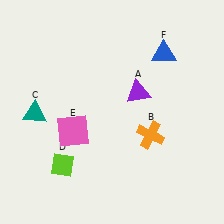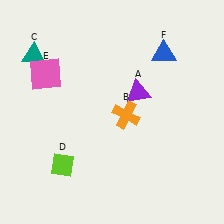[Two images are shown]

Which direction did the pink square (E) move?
The pink square (E) moved up.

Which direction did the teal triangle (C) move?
The teal triangle (C) moved up.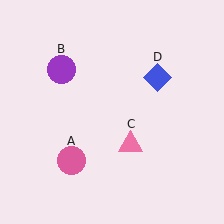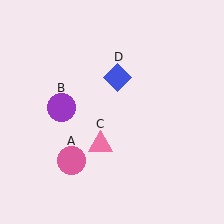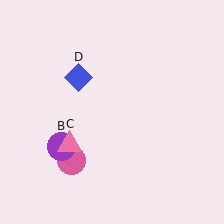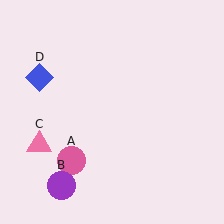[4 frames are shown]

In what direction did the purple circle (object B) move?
The purple circle (object B) moved down.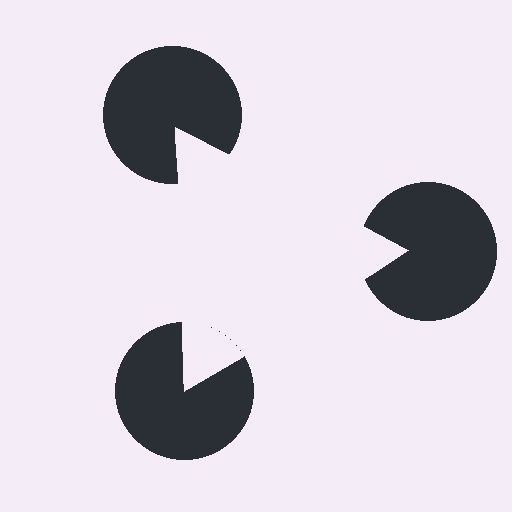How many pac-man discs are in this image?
There are 3 — one at each vertex of the illusory triangle.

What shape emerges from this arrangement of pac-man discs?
An illusory triangle — its edges are inferred from the aligned wedge cuts in the pac-man discs, not physically drawn.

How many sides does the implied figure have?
3 sides.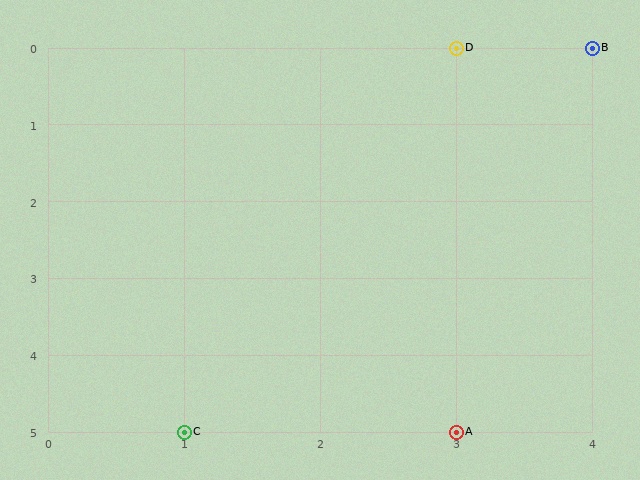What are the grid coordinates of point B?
Point B is at grid coordinates (4, 0).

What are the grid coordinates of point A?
Point A is at grid coordinates (3, 5).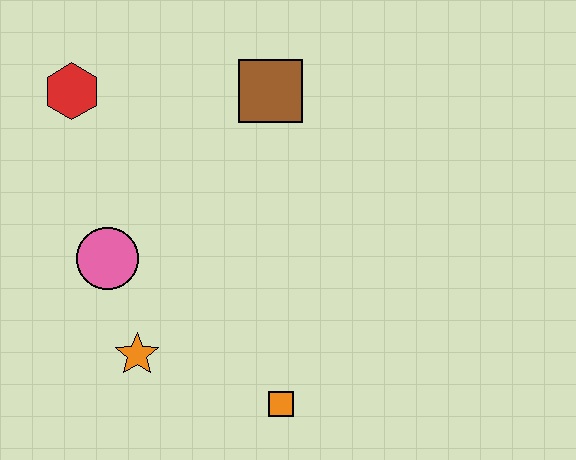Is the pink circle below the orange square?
No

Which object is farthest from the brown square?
The orange square is farthest from the brown square.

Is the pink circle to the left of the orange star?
Yes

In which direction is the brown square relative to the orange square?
The brown square is above the orange square.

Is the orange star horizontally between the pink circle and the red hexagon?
No